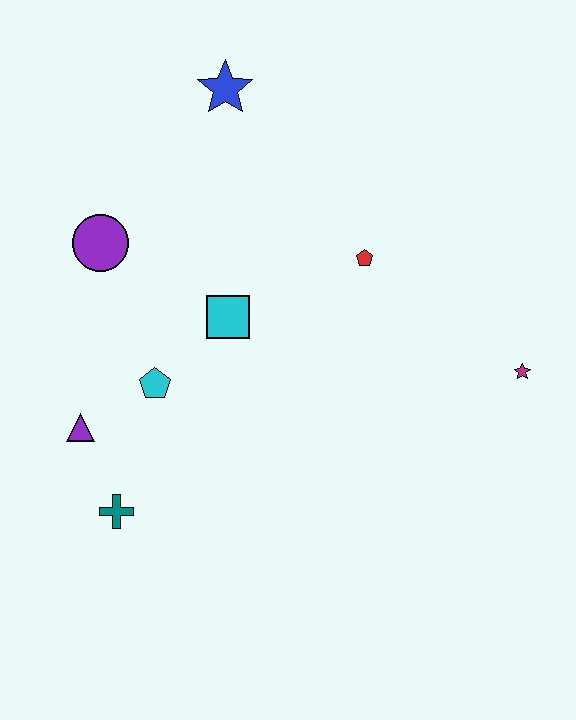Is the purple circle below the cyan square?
No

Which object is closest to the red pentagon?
The cyan square is closest to the red pentagon.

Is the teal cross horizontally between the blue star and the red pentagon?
No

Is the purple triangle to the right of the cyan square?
No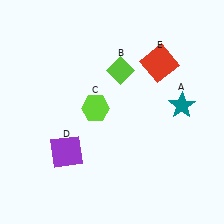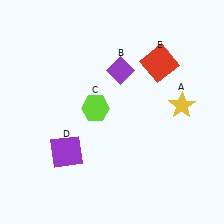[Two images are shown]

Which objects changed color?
A changed from teal to yellow. B changed from lime to purple.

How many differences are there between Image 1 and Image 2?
There are 2 differences between the two images.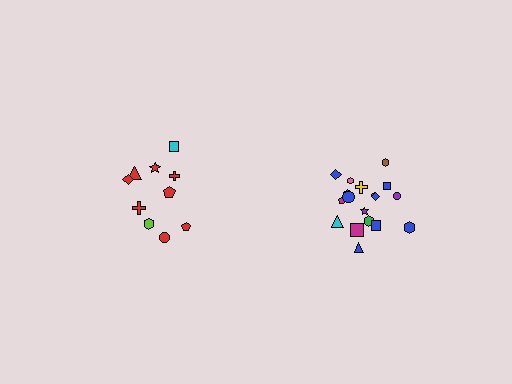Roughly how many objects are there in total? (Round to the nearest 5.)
Roughly 30 objects in total.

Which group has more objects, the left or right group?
The right group.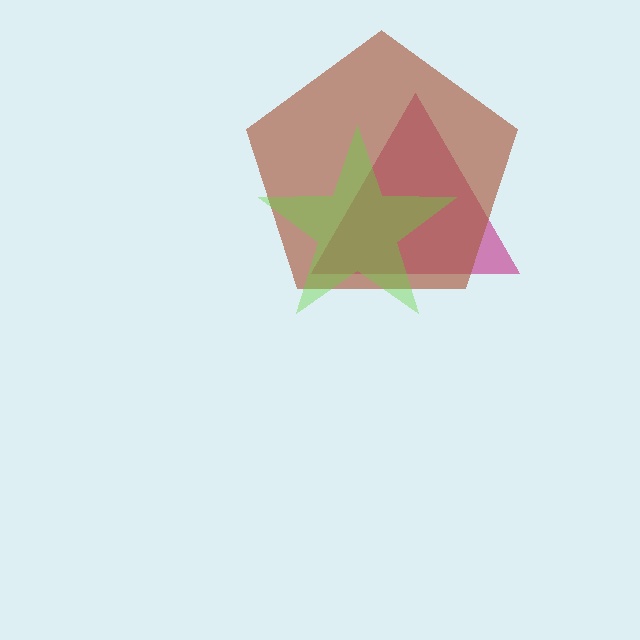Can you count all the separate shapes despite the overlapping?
Yes, there are 3 separate shapes.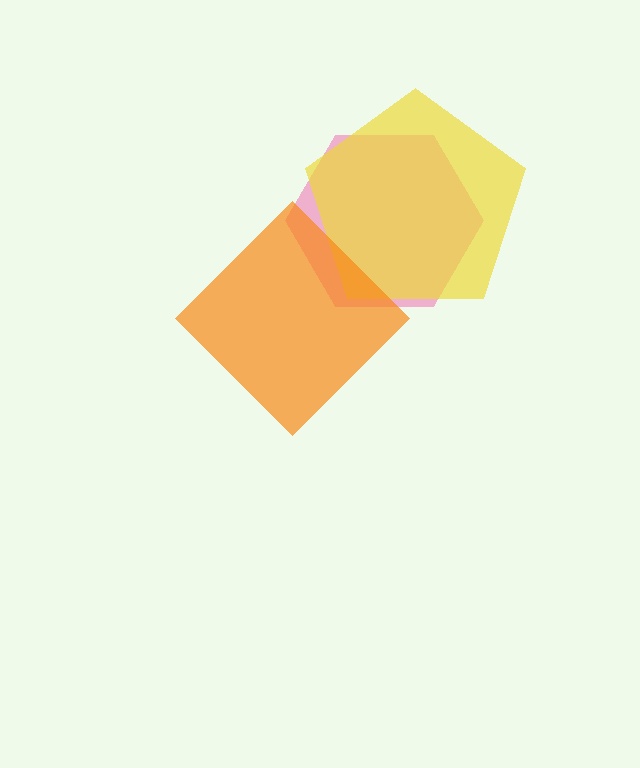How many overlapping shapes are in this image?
There are 3 overlapping shapes in the image.